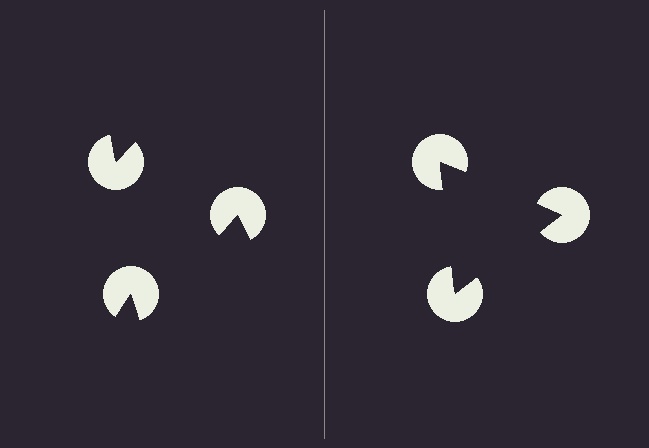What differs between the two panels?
The pac-man discs are positioned identically on both sides; only the wedge orientations differ. On the right they align to a triangle; on the left they are misaligned.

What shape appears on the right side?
An illusory triangle.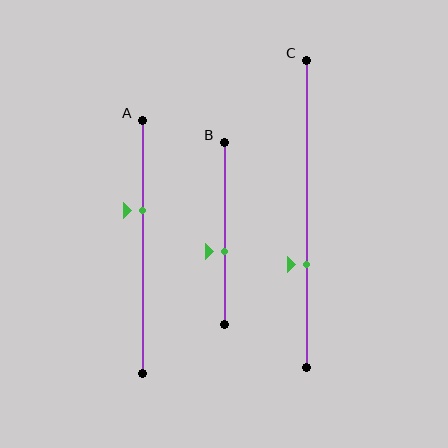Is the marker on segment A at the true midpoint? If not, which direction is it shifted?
No, the marker on segment A is shifted upward by about 14% of the segment length.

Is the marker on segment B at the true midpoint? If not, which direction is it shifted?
No, the marker on segment B is shifted downward by about 10% of the segment length.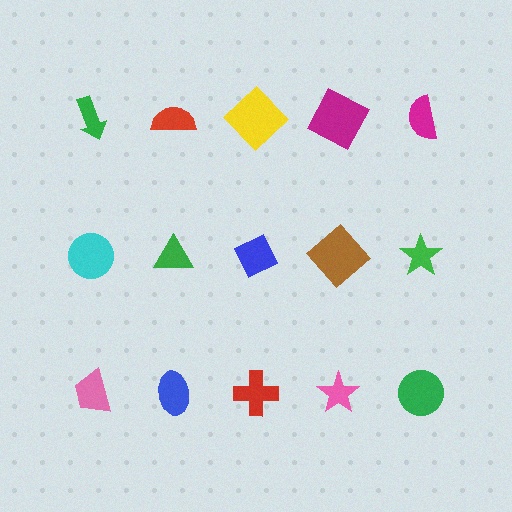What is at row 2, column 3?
A blue diamond.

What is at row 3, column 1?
A pink trapezoid.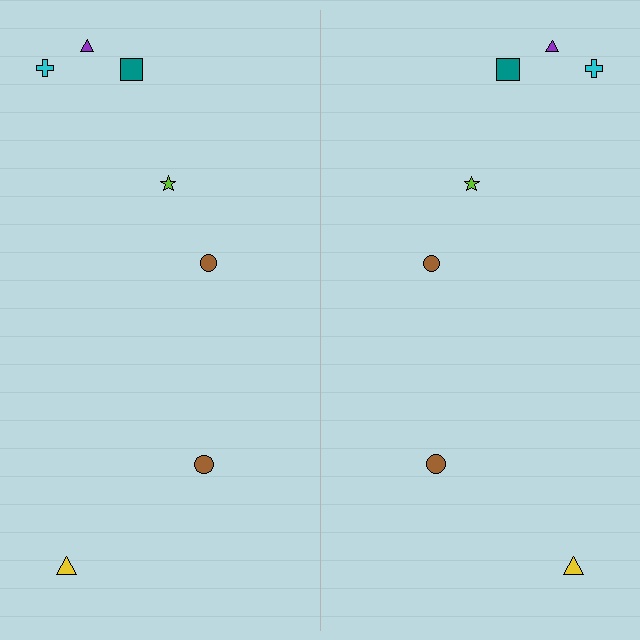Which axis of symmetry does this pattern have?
The pattern has a vertical axis of symmetry running through the center of the image.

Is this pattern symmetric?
Yes, this pattern has bilateral (reflection) symmetry.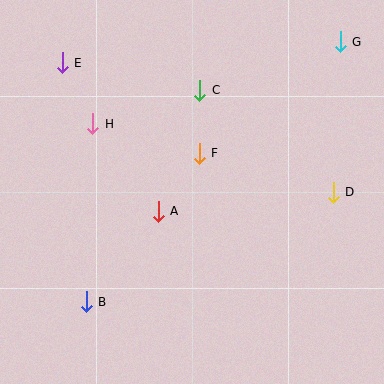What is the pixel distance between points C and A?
The distance between C and A is 128 pixels.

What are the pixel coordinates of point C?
Point C is at (200, 90).